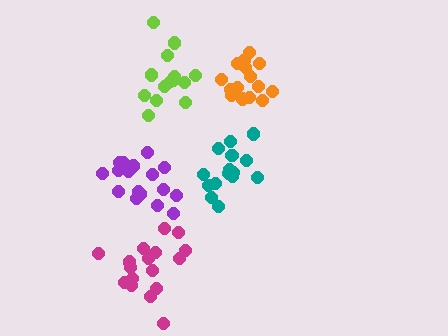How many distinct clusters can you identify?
There are 5 distinct clusters.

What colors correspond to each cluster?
The clusters are colored: magenta, lime, orange, teal, purple.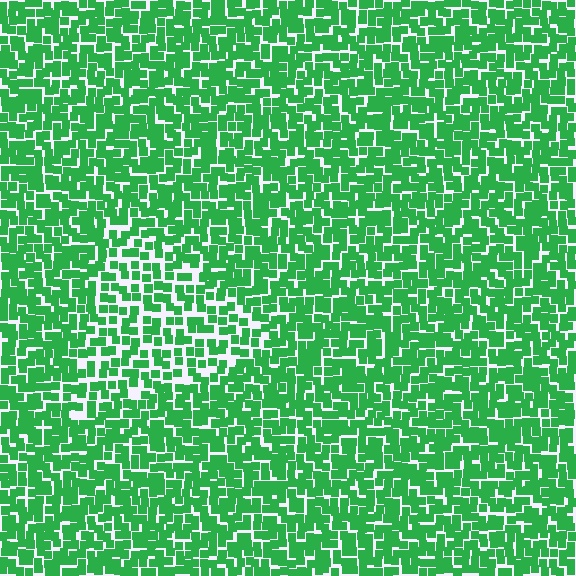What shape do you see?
I see a triangle.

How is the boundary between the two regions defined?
The boundary is defined by a change in element density (approximately 1.5x ratio). All elements are the same color, size, and shape.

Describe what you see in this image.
The image contains small green elements arranged at two different densities. A triangle-shaped region is visible where the elements are less densely packed than the surrounding area.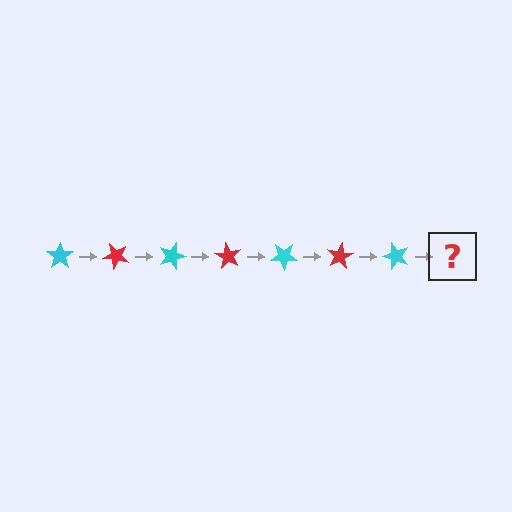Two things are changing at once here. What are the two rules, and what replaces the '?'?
The two rules are that it rotates 45 degrees each step and the color cycles through cyan and red. The '?' should be a red star, rotated 315 degrees from the start.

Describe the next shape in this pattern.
It should be a red star, rotated 315 degrees from the start.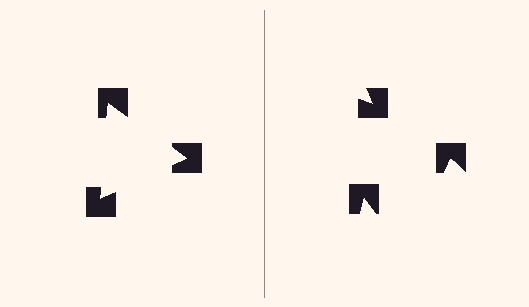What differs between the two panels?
The notched squares are positioned identically on both sides; only the wedge orientations differ. On the left they align to a triangle; on the right they are misaligned.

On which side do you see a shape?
An illusory triangle appears on the left side. On the right side the wedge cuts are rotated, so no coherent shape forms.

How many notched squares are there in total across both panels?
6 — 3 on each side.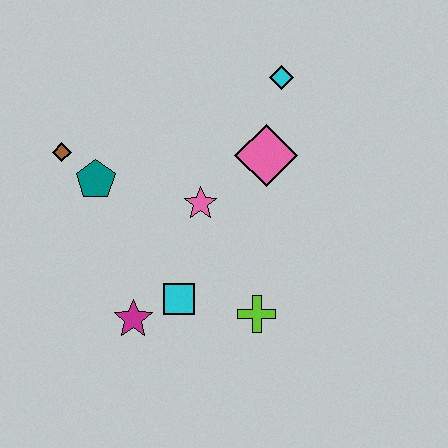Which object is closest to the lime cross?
The cyan square is closest to the lime cross.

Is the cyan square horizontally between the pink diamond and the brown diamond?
Yes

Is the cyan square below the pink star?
Yes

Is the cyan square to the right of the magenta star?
Yes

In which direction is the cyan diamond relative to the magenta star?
The cyan diamond is above the magenta star.